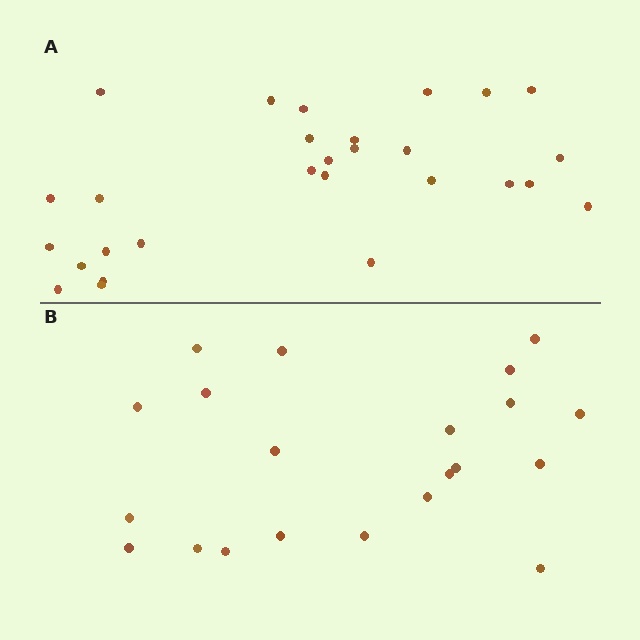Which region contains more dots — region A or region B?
Region A (the top region) has more dots.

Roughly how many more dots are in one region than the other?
Region A has roughly 8 or so more dots than region B.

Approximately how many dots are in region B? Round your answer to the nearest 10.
About 20 dots. (The exact count is 21, which rounds to 20.)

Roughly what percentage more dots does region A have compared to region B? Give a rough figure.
About 35% more.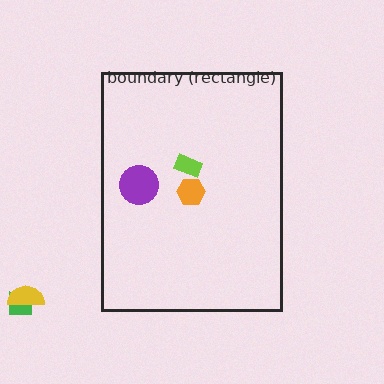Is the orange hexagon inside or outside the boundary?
Inside.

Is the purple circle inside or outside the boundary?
Inside.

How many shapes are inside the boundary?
3 inside, 2 outside.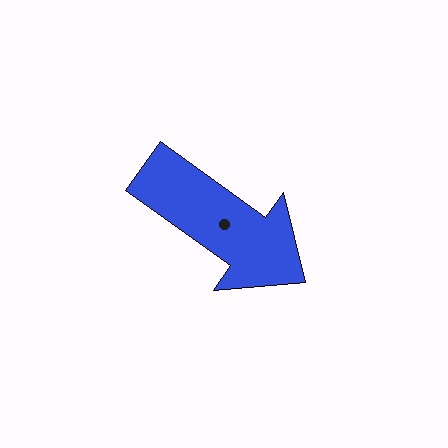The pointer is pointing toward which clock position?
Roughly 4 o'clock.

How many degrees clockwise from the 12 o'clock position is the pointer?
Approximately 126 degrees.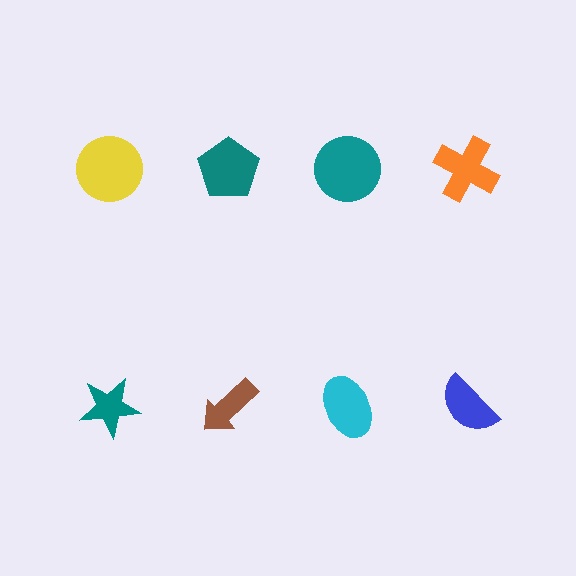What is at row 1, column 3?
A teal circle.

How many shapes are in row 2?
4 shapes.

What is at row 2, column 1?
A teal star.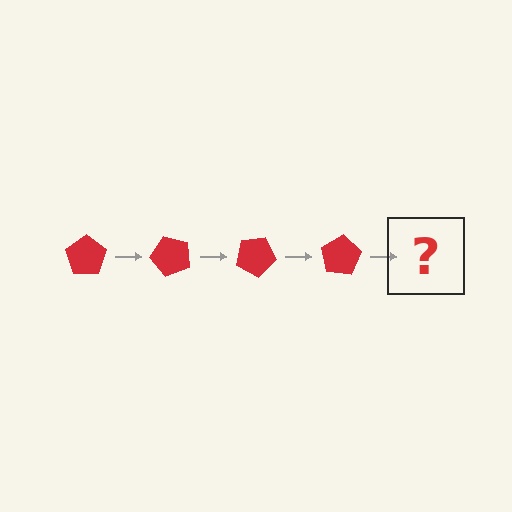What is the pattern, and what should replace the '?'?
The pattern is that the pentagon rotates 50 degrees each step. The '?' should be a red pentagon rotated 200 degrees.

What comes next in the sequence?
The next element should be a red pentagon rotated 200 degrees.